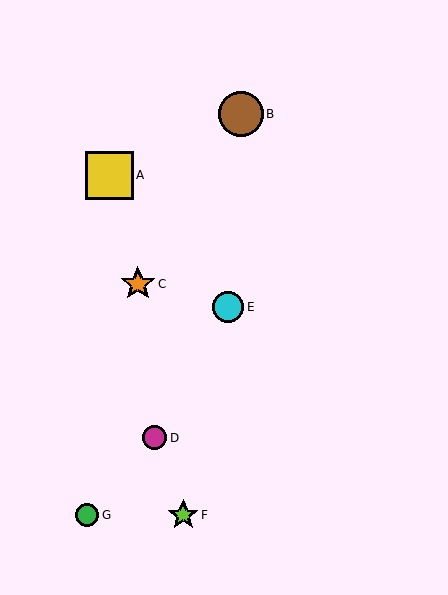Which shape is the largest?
The yellow square (labeled A) is the largest.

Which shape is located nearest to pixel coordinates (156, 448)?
The magenta circle (labeled D) at (154, 438) is nearest to that location.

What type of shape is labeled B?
Shape B is a brown circle.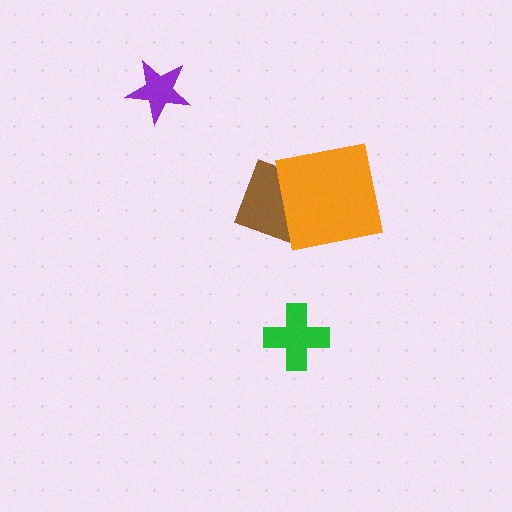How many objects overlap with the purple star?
0 objects overlap with the purple star.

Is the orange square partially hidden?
No, no other shape covers it.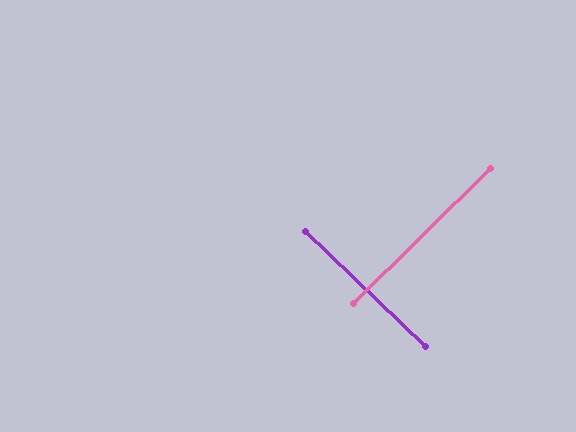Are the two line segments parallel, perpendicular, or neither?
Perpendicular — they meet at approximately 88°.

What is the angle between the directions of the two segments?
Approximately 88 degrees.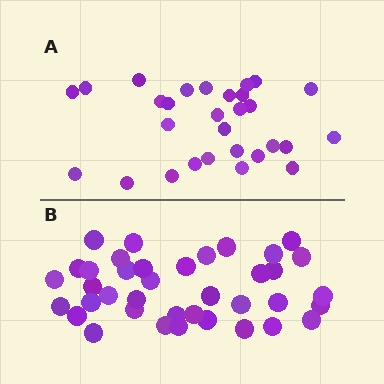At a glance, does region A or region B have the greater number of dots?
Region B (the bottom region) has more dots.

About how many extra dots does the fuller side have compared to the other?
Region B has roughly 8 or so more dots than region A.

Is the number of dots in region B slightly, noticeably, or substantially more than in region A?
Region B has noticeably more, but not dramatically so. The ratio is roughly 1.3 to 1.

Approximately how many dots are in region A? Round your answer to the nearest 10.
About 30 dots. (The exact count is 29, which rounds to 30.)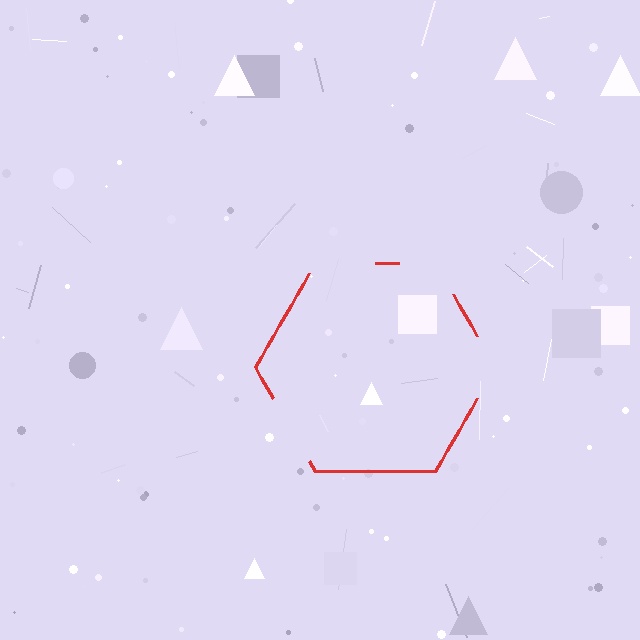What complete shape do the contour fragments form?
The contour fragments form a hexagon.